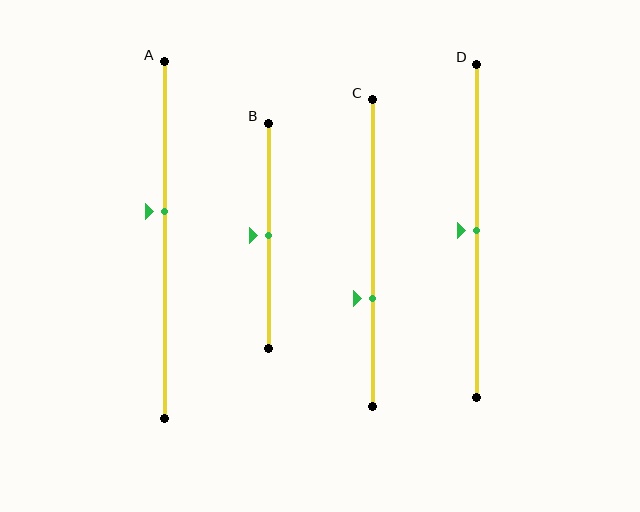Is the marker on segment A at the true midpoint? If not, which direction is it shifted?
No, the marker on segment A is shifted upward by about 8% of the segment length.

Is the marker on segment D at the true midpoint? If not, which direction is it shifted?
Yes, the marker on segment D is at the true midpoint.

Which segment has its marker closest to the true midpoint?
Segment B has its marker closest to the true midpoint.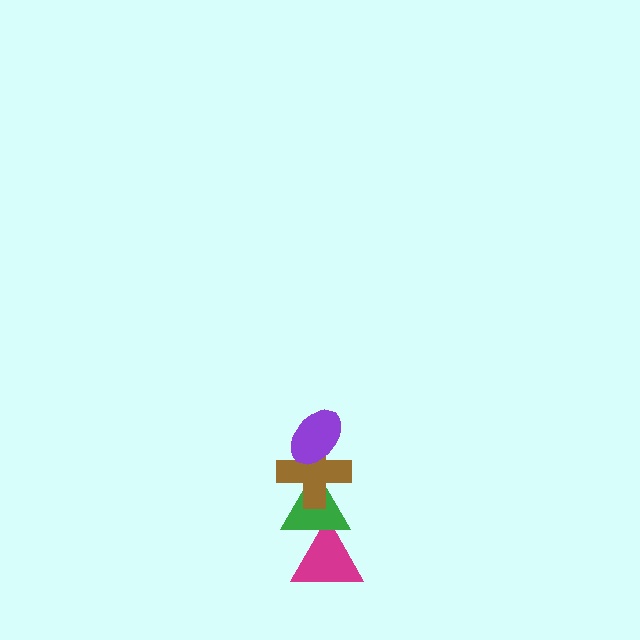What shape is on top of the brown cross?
The purple ellipse is on top of the brown cross.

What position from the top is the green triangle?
The green triangle is 3rd from the top.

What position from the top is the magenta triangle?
The magenta triangle is 4th from the top.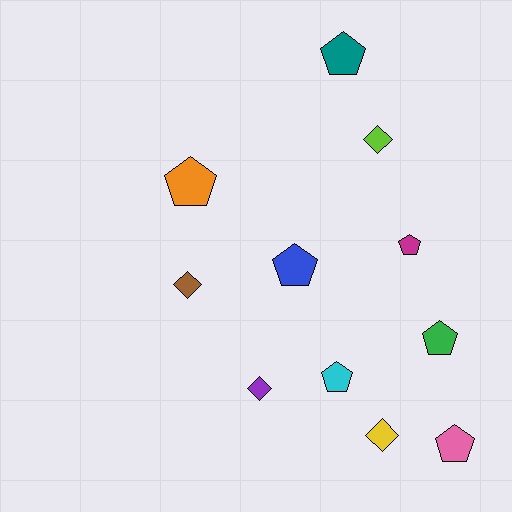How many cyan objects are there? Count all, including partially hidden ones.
There is 1 cyan object.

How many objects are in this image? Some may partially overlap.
There are 11 objects.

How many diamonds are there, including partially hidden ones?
There are 4 diamonds.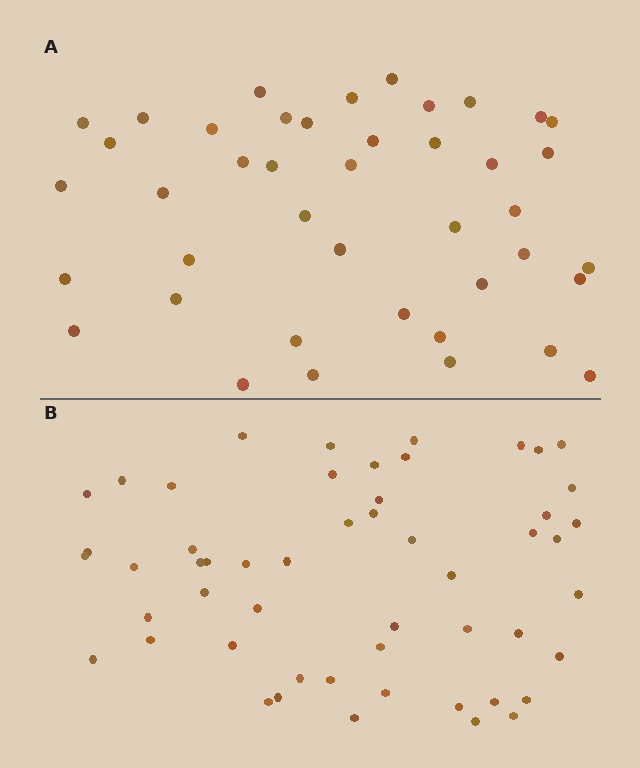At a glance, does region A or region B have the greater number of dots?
Region B (the bottom region) has more dots.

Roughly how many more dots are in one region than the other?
Region B has roughly 12 or so more dots than region A.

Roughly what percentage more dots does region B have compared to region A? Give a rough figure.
About 25% more.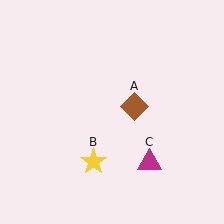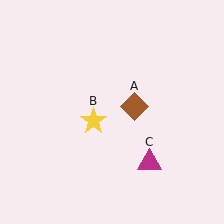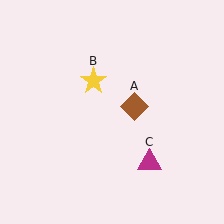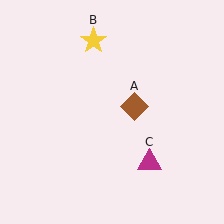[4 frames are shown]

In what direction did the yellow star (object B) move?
The yellow star (object B) moved up.